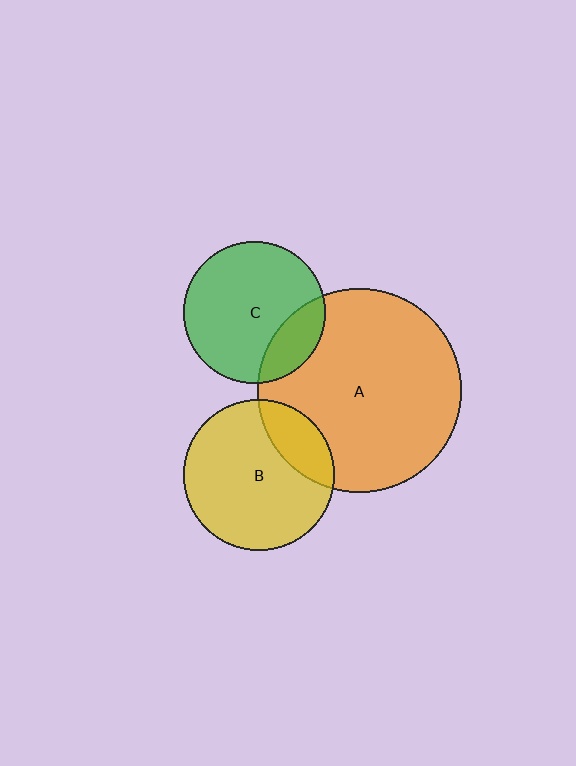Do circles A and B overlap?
Yes.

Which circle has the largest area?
Circle A (orange).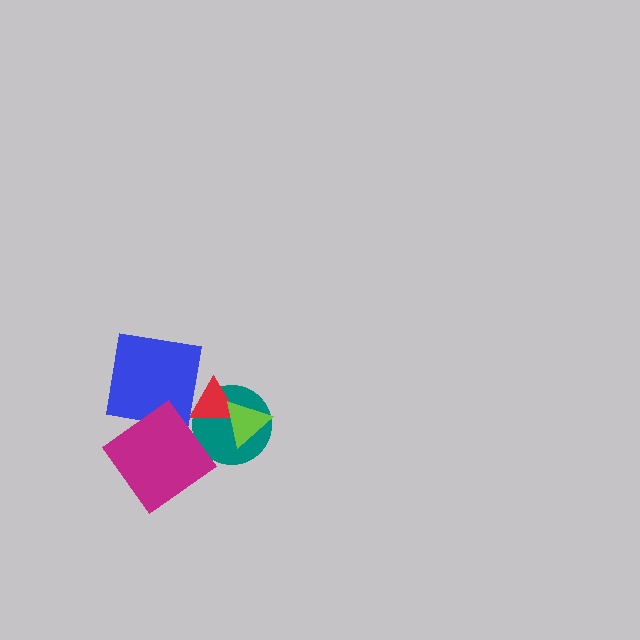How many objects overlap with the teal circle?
2 objects overlap with the teal circle.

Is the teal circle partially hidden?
Yes, it is partially covered by another shape.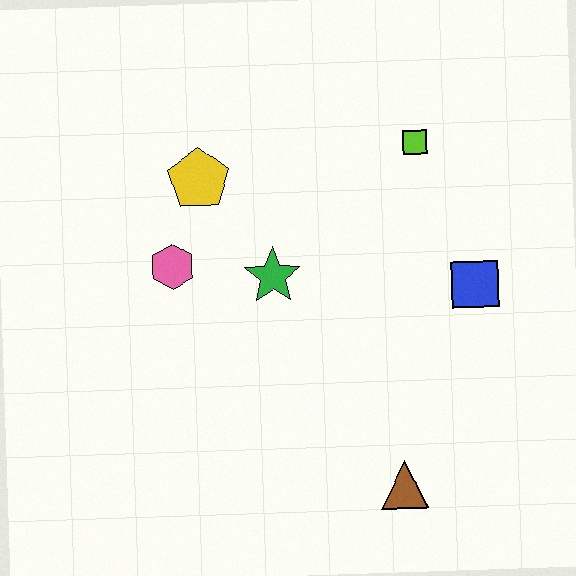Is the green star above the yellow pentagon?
No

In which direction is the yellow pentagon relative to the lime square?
The yellow pentagon is to the left of the lime square.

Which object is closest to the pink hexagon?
The yellow pentagon is closest to the pink hexagon.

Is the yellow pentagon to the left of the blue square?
Yes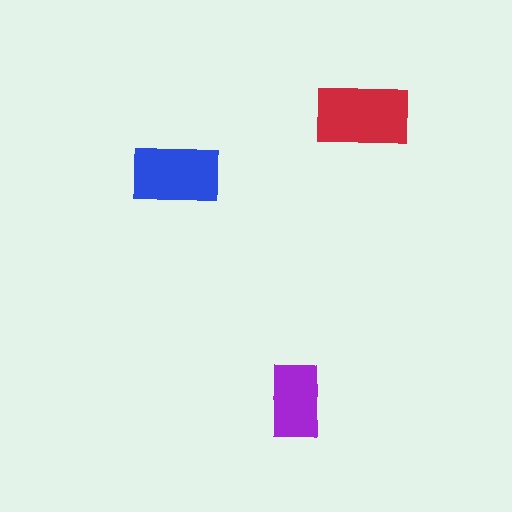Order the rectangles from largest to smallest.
the red one, the blue one, the purple one.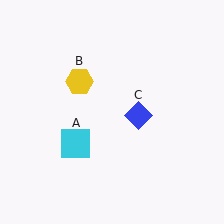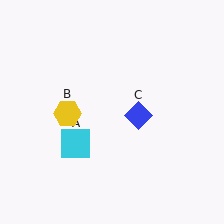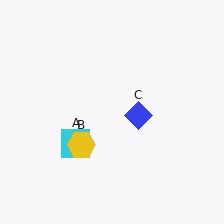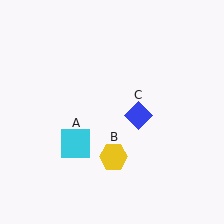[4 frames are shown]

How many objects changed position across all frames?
1 object changed position: yellow hexagon (object B).